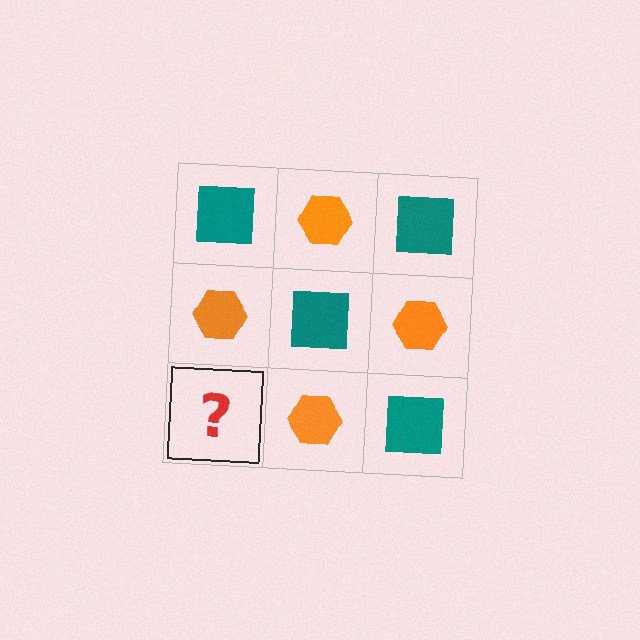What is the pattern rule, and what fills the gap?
The rule is that it alternates teal square and orange hexagon in a checkerboard pattern. The gap should be filled with a teal square.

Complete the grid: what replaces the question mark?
The question mark should be replaced with a teal square.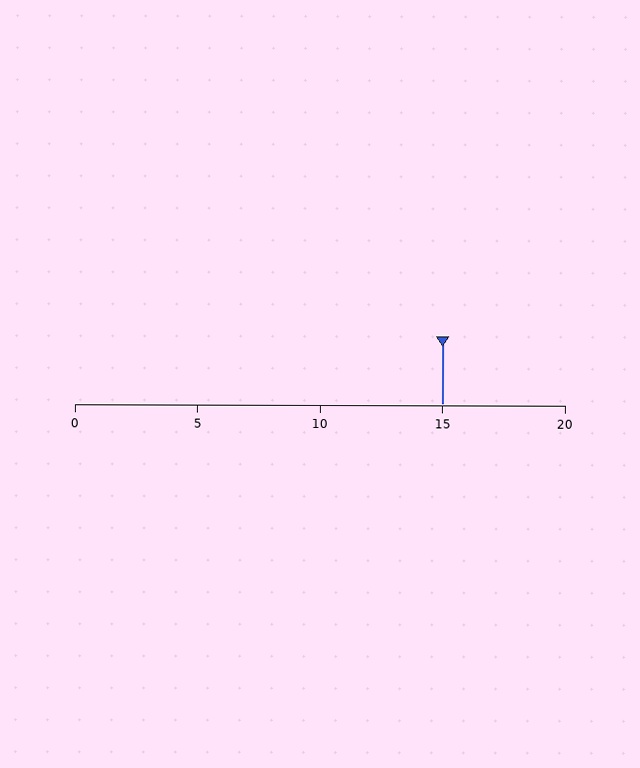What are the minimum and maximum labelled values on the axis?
The axis runs from 0 to 20.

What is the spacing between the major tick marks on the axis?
The major ticks are spaced 5 apart.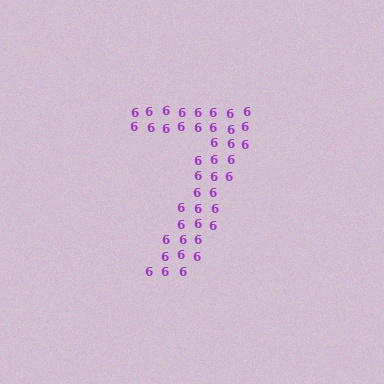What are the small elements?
The small elements are digit 6's.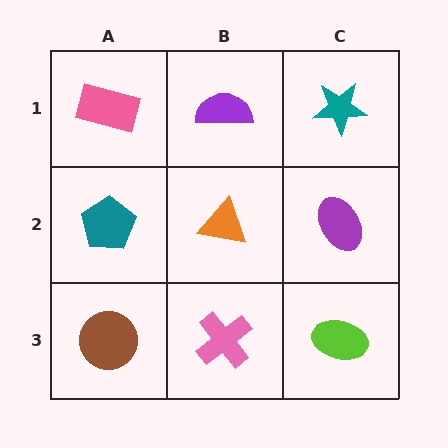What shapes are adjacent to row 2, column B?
A purple semicircle (row 1, column B), a pink cross (row 3, column B), a teal pentagon (row 2, column A), a purple ellipse (row 2, column C).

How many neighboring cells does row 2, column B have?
4.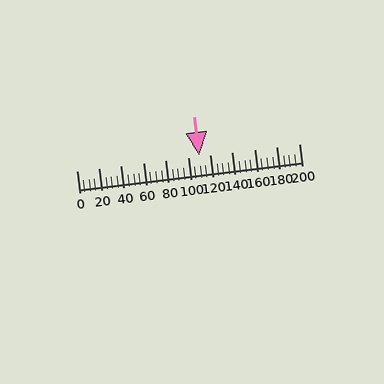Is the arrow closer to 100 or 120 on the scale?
The arrow is closer to 120.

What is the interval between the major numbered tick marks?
The major tick marks are spaced 20 units apart.